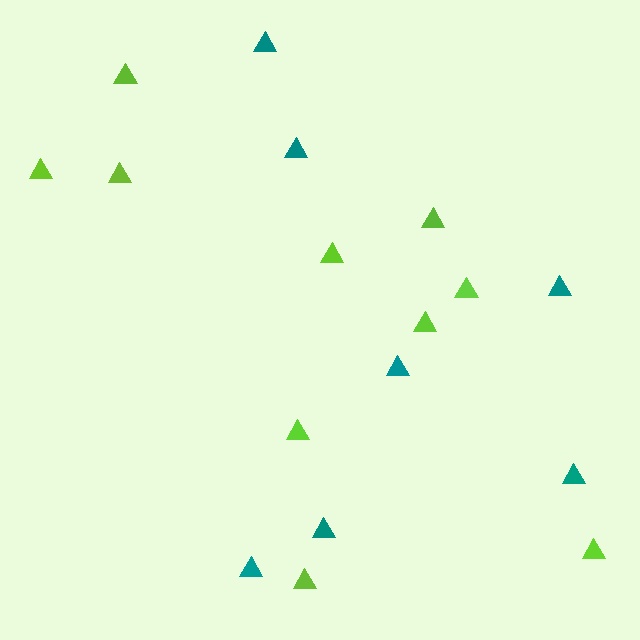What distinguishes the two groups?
There are 2 groups: one group of teal triangles (7) and one group of lime triangles (10).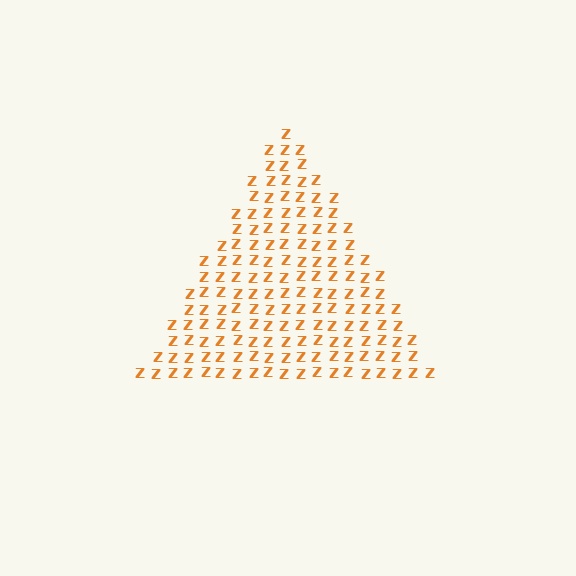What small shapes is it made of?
It is made of small letter Z's.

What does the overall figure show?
The overall figure shows a triangle.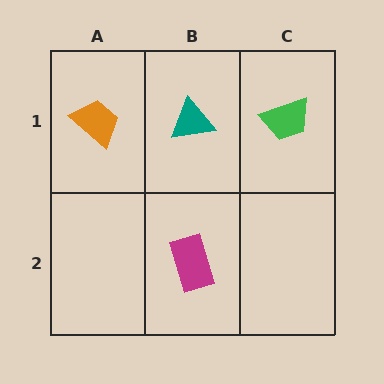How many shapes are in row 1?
3 shapes.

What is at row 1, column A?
An orange trapezoid.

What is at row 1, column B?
A teal triangle.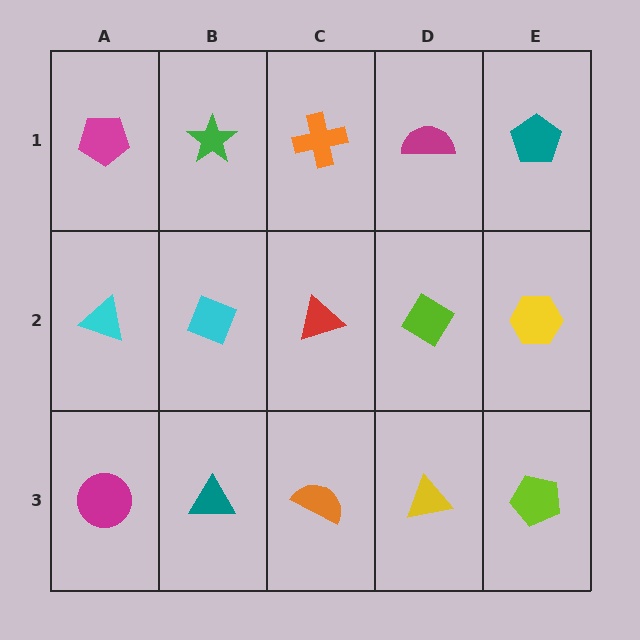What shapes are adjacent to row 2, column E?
A teal pentagon (row 1, column E), a lime pentagon (row 3, column E), a lime diamond (row 2, column D).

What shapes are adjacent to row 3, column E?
A yellow hexagon (row 2, column E), a yellow triangle (row 3, column D).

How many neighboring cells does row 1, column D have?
3.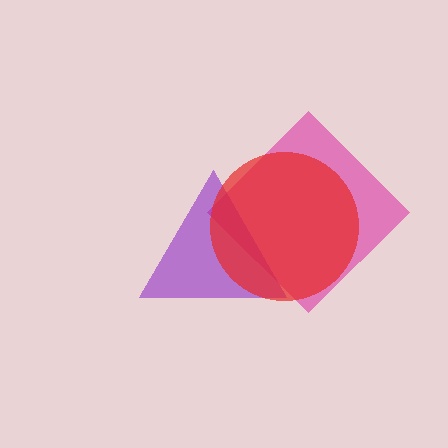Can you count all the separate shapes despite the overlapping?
Yes, there are 3 separate shapes.